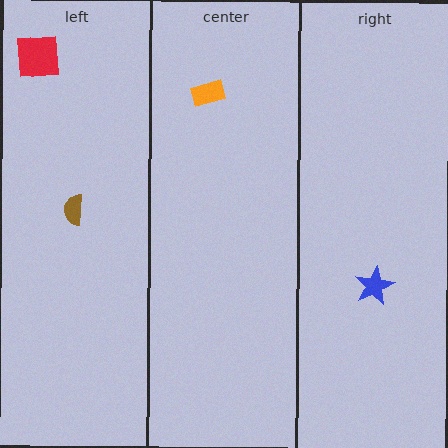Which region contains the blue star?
The right region.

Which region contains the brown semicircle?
The left region.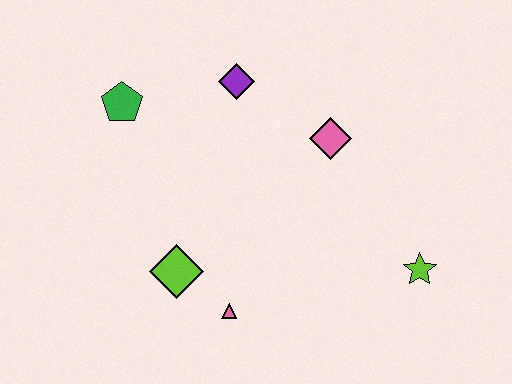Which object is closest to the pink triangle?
The lime diamond is closest to the pink triangle.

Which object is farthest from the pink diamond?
The green pentagon is farthest from the pink diamond.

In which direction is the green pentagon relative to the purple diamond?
The green pentagon is to the left of the purple diamond.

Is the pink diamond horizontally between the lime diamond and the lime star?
Yes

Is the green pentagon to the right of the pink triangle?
No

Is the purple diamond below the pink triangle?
No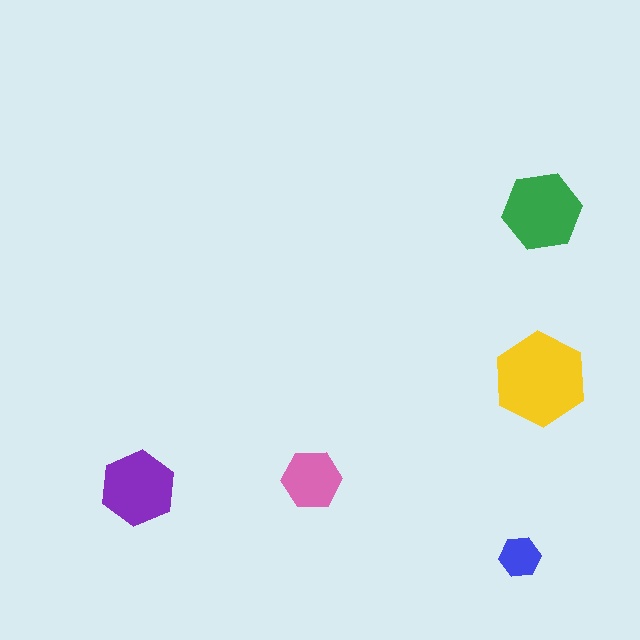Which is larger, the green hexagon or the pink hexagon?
The green one.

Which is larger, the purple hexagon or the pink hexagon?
The purple one.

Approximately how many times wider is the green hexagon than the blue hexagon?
About 2 times wider.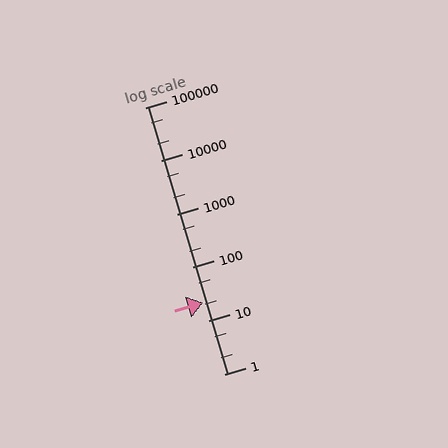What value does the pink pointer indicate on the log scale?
The pointer indicates approximately 22.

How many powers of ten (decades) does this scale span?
The scale spans 5 decades, from 1 to 100000.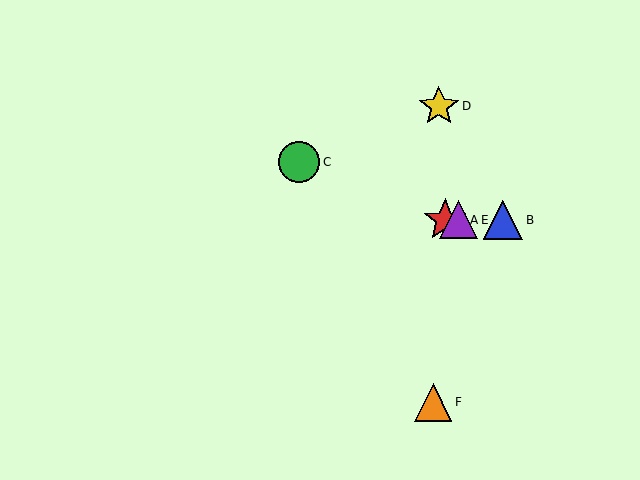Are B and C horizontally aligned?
No, B is at y≈220 and C is at y≈162.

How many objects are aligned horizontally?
3 objects (A, B, E) are aligned horizontally.